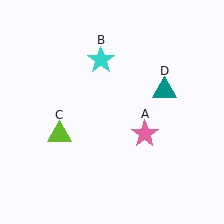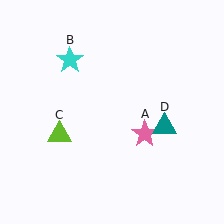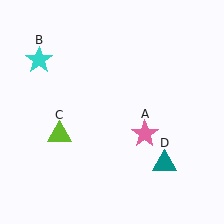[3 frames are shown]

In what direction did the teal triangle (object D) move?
The teal triangle (object D) moved down.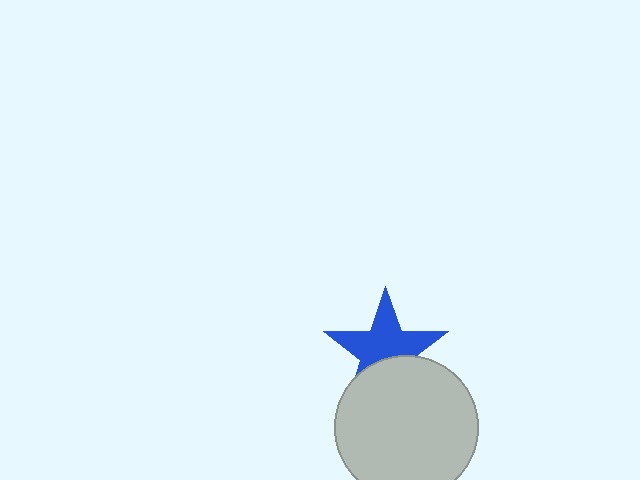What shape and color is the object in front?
The object in front is a light gray circle.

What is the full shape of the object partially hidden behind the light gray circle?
The partially hidden object is a blue star.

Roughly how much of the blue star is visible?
About half of it is visible (roughly 64%).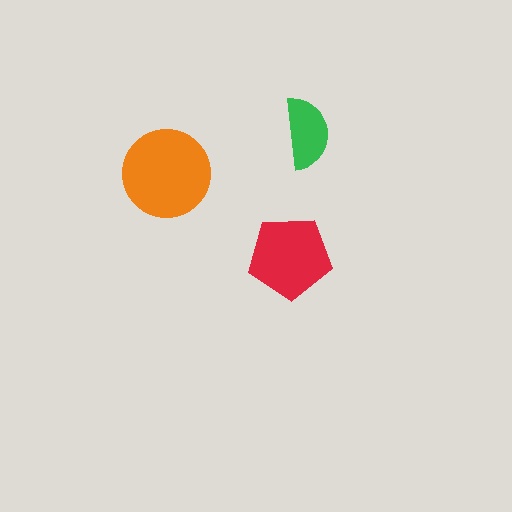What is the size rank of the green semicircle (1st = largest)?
3rd.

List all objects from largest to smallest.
The orange circle, the red pentagon, the green semicircle.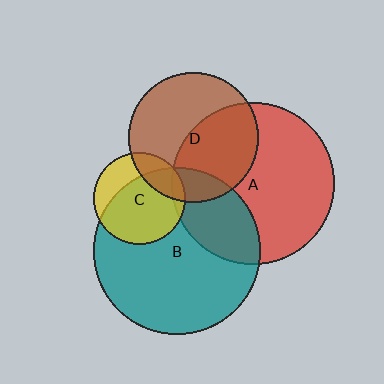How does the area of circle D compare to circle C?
Approximately 2.0 times.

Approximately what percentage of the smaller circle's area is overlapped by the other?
Approximately 70%.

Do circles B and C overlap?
Yes.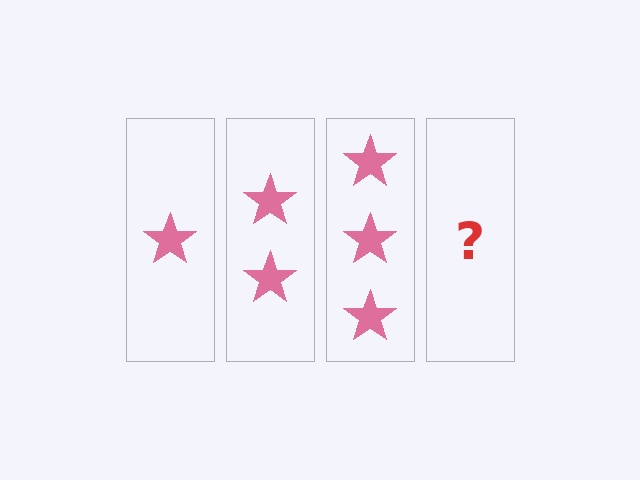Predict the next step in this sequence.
The next step is 4 stars.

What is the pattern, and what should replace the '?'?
The pattern is that each step adds one more star. The '?' should be 4 stars.